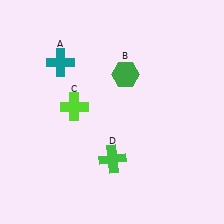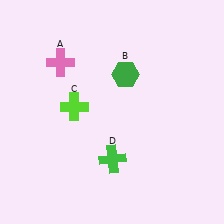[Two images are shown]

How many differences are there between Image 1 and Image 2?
There is 1 difference between the two images.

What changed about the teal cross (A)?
In Image 1, A is teal. In Image 2, it changed to pink.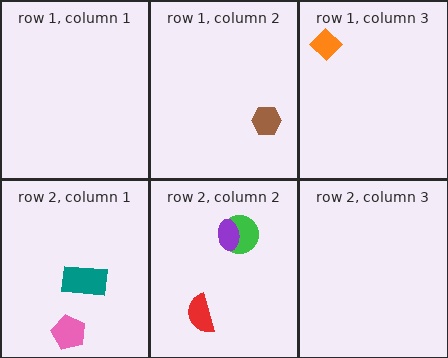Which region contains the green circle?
The row 2, column 2 region.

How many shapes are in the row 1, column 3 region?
1.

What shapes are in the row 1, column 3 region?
The orange diamond.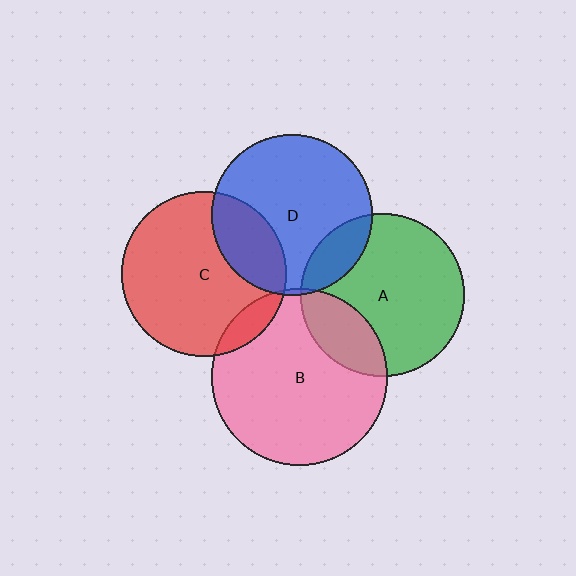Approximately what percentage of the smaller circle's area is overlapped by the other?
Approximately 20%.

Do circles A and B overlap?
Yes.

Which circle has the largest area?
Circle B (pink).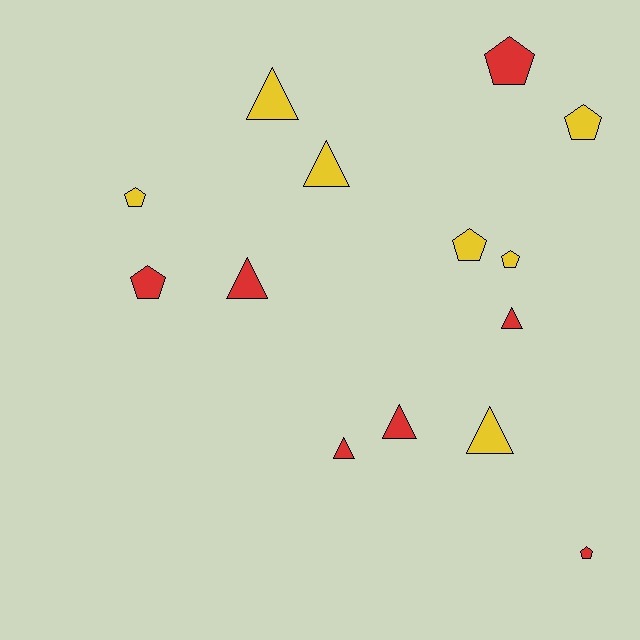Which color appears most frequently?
Yellow, with 7 objects.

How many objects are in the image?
There are 14 objects.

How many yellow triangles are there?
There are 3 yellow triangles.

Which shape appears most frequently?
Pentagon, with 7 objects.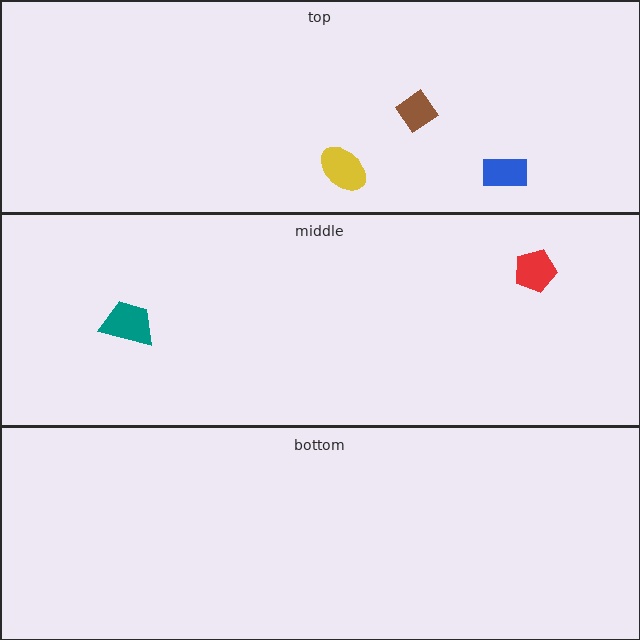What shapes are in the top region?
The brown diamond, the blue rectangle, the yellow ellipse.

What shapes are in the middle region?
The red pentagon, the teal trapezoid.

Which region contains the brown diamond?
The top region.